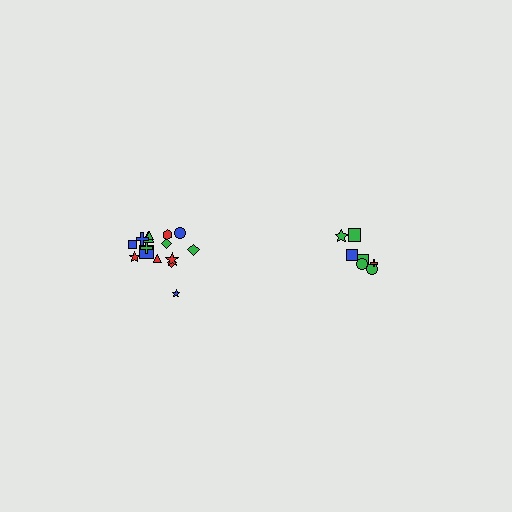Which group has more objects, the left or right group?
The left group.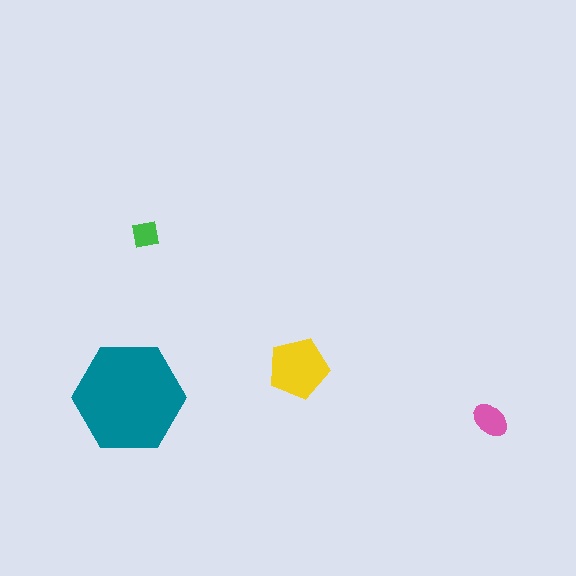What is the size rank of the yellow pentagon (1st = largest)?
2nd.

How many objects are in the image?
There are 4 objects in the image.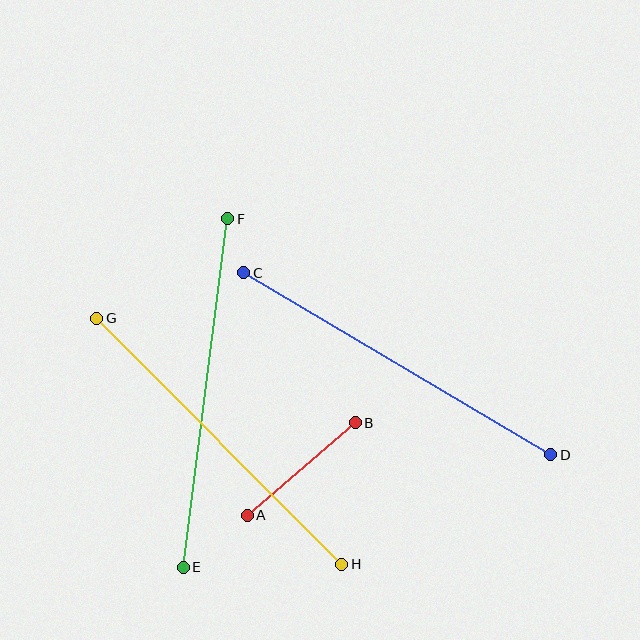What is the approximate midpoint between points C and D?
The midpoint is at approximately (397, 364) pixels.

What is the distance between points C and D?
The distance is approximately 357 pixels.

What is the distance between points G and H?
The distance is approximately 347 pixels.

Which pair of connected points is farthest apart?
Points C and D are farthest apart.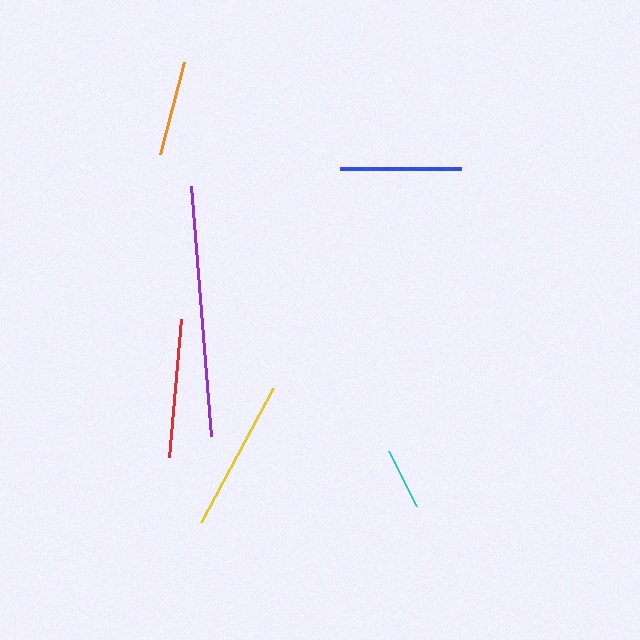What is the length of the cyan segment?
The cyan segment is approximately 62 pixels long.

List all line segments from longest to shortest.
From longest to shortest: purple, yellow, red, blue, orange, cyan.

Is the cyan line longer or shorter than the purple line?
The purple line is longer than the cyan line.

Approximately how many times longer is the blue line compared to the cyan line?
The blue line is approximately 2.0 times the length of the cyan line.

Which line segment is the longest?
The purple line is the longest at approximately 251 pixels.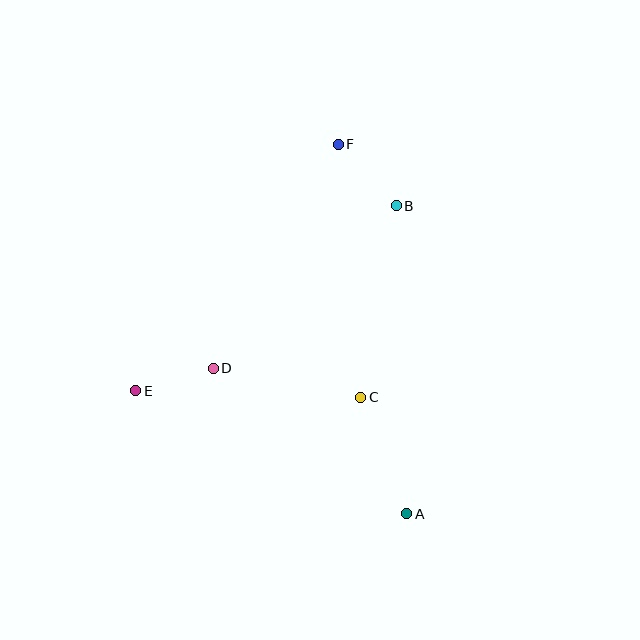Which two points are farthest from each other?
Points A and F are farthest from each other.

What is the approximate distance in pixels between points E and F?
The distance between E and F is approximately 318 pixels.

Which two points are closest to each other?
Points D and E are closest to each other.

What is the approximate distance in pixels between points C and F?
The distance between C and F is approximately 254 pixels.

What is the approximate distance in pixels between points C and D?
The distance between C and D is approximately 151 pixels.